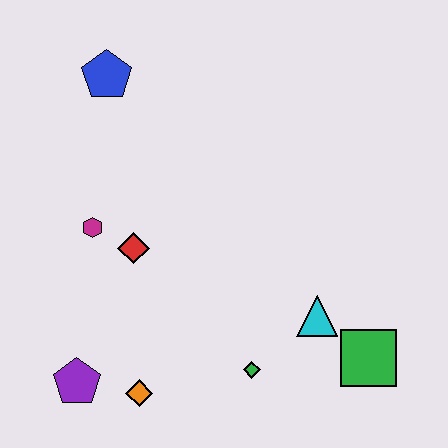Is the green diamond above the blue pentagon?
No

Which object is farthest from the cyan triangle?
The blue pentagon is farthest from the cyan triangle.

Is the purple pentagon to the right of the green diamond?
No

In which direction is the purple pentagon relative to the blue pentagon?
The purple pentagon is below the blue pentagon.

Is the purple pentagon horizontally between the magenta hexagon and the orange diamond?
No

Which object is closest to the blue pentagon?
The magenta hexagon is closest to the blue pentagon.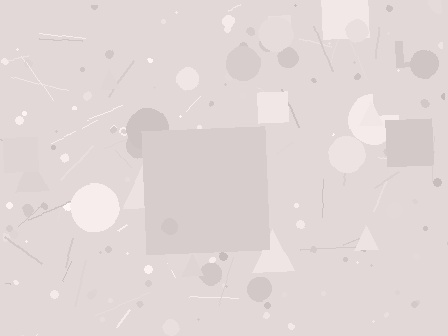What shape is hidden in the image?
A square is hidden in the image.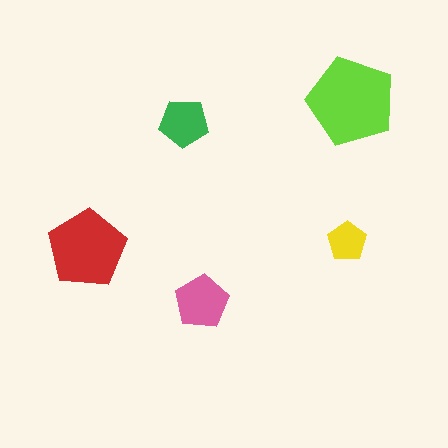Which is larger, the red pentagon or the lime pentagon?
The lime one.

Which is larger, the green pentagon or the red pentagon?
The red one.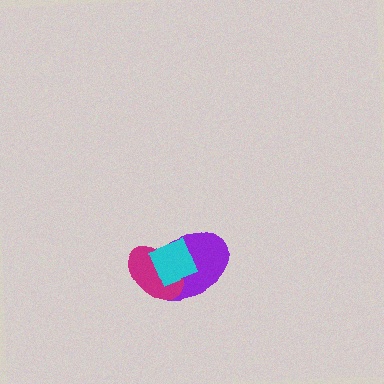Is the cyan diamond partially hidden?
No, no other shape covers it.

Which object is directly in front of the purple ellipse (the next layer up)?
The magenta ellipse is directly in front of the purple ellipse.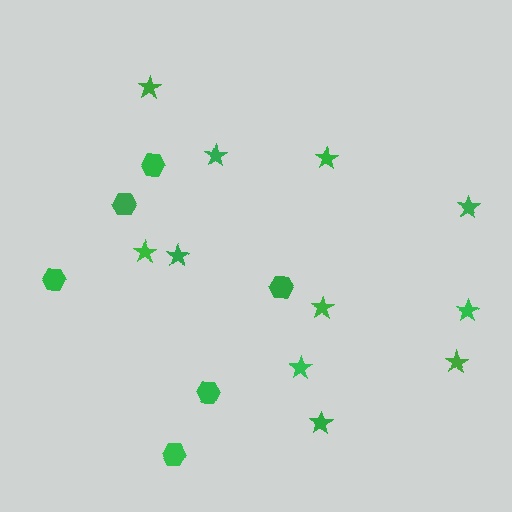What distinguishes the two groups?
There are 2 groups: one group of stars (11) and one group of hexagons (6).